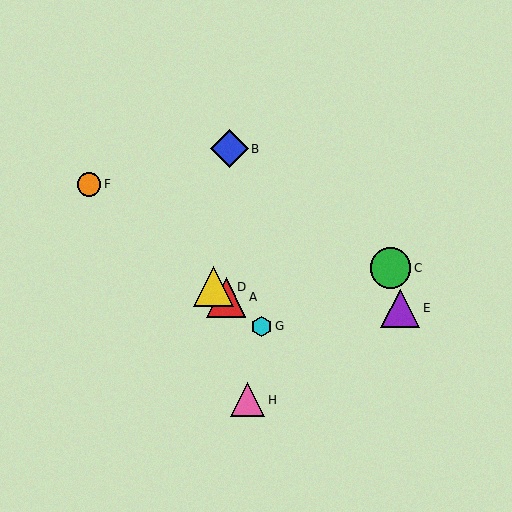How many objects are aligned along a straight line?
4 objects (A, D, F, G) are aligned along a straight line.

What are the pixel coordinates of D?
Object D is at (213, 287).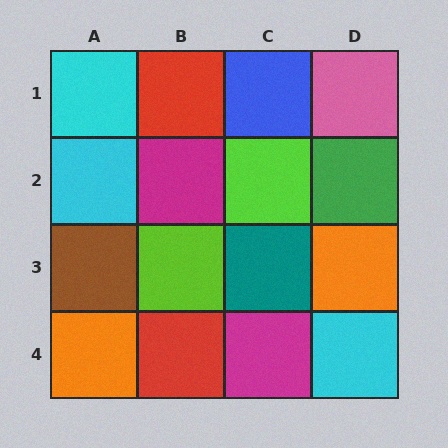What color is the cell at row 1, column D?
Pink.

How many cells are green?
1 cell is green.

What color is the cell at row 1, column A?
Cyan.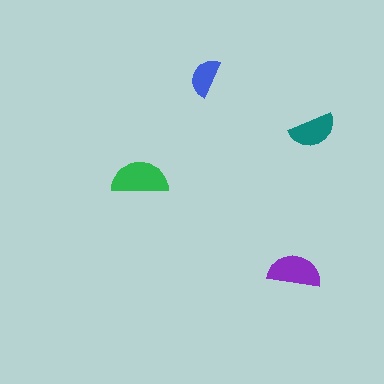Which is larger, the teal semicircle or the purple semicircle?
The purple one.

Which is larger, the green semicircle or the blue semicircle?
The green one.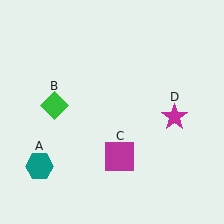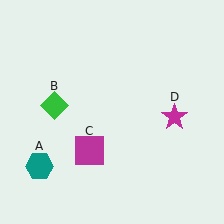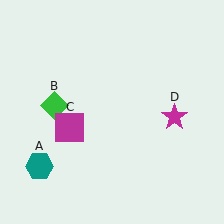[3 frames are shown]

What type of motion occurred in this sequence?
The magenta square (object C) rotated clockwise around the center of the scene.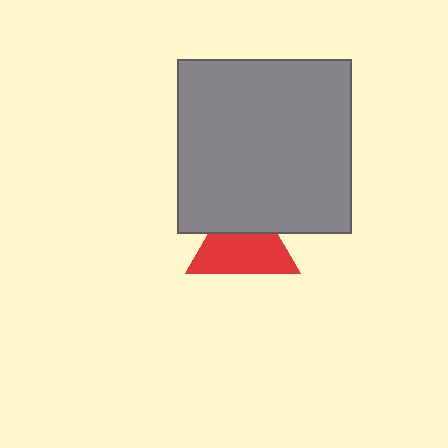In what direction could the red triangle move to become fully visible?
The red triangle could move down. That would shift it out from behind the gray square entirely.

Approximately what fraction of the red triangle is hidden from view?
Roughly 36% of the red triangle is hidden behind the gray square.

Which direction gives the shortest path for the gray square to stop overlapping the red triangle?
Moving up gives the shortest separation.